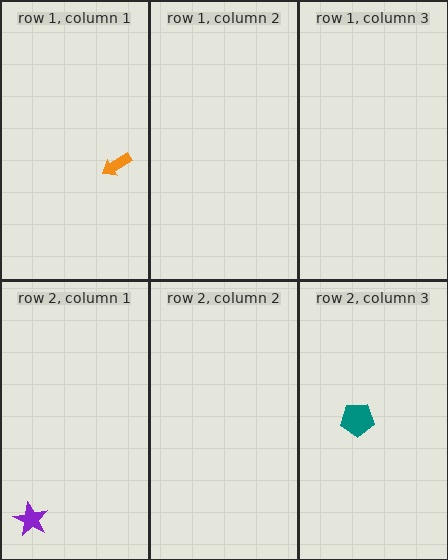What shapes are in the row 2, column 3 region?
The teal pentagon.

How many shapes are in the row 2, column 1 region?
1.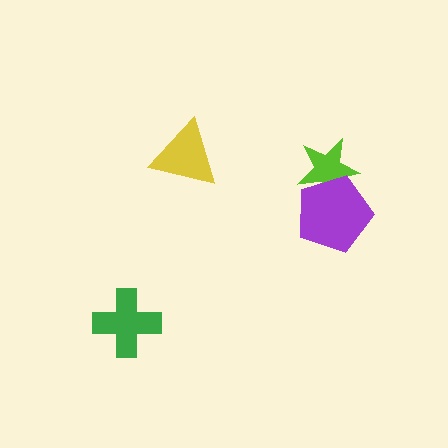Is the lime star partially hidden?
Yes, it is partially covered by another shape.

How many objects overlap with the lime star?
1 object overlaps with the lime star.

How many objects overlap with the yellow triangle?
0 objects overlap with the yellow triangle.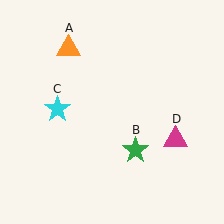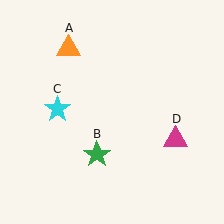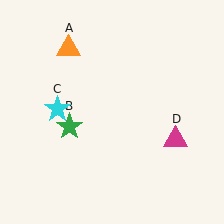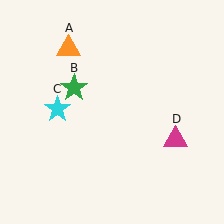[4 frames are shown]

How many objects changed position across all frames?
1 object changed position: green star (object B).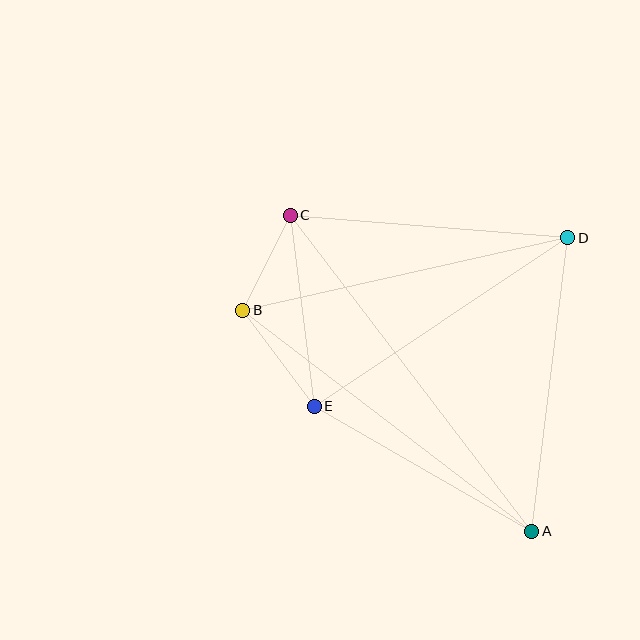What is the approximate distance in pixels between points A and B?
The distance between A and B is approximately 364 pixels.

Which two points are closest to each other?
Points B and C are closest to each other.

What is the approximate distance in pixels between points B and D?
The distance between B and D is approximately 333 pixels.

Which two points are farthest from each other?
Points A and C are farthest from each other.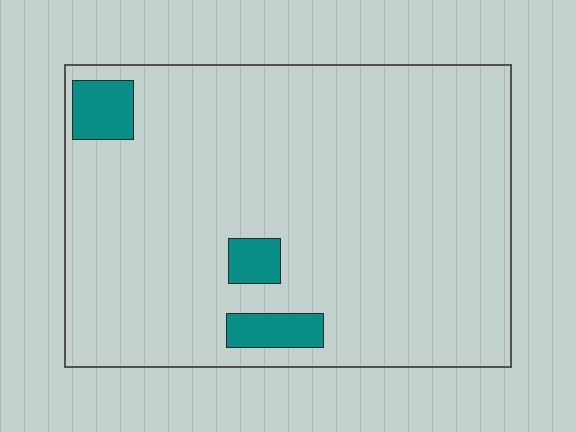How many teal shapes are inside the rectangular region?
3.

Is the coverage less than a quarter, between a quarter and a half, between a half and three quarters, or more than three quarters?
Less than a quarter.